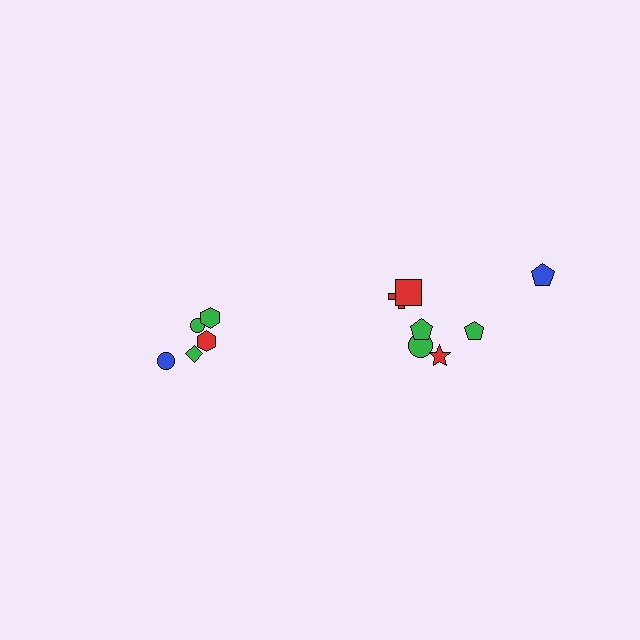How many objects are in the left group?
There are 5 objects.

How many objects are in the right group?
There are 7 objects.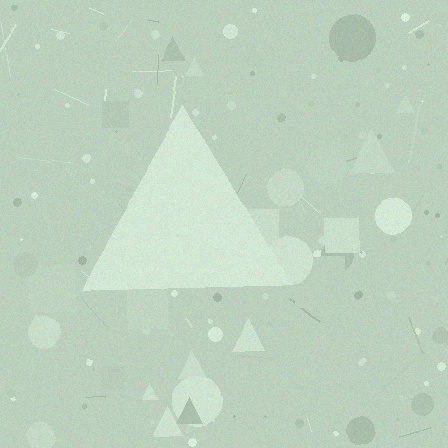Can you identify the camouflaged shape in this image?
The camouflaged shape is a triangle.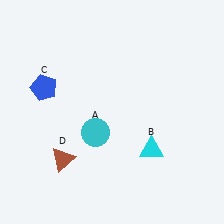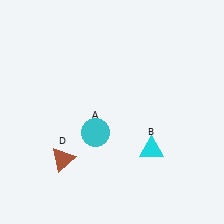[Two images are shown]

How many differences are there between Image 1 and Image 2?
There is 1 difference between the two images.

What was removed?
The blue pentagon (C) was removed in Image 2.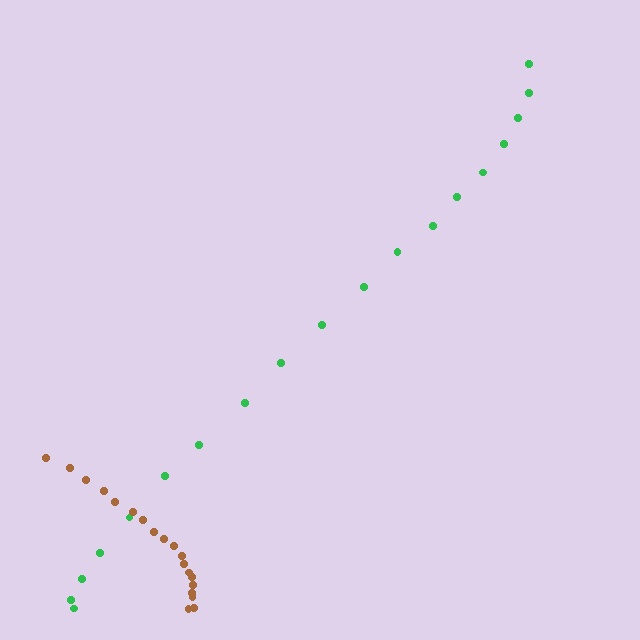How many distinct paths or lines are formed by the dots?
There are 2 distinct paths.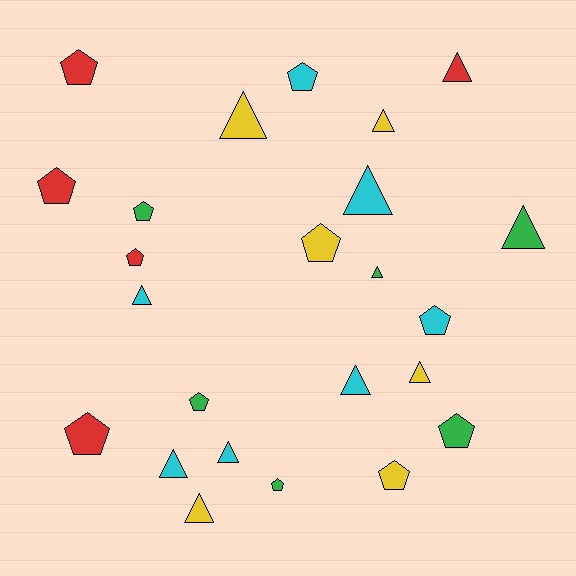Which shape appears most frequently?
Triangle, with 12 objects.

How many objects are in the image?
There are 24 objects.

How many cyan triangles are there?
There are 5 cyan triangles.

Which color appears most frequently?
Cyan, with 7 objects.